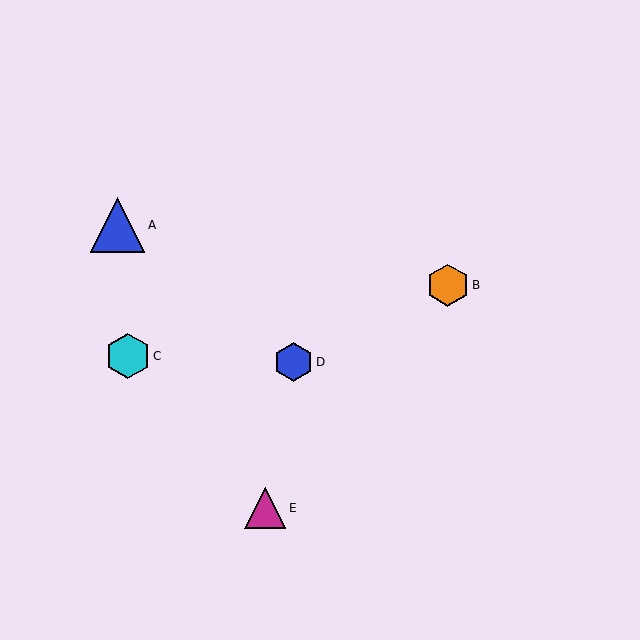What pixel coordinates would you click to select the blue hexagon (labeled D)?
Click at (293, 362) to select the blue hexagon D.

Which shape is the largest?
The blue triangle (labeled A) is the largest.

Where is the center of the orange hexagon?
The center of the orange hexagon is at (448, 285).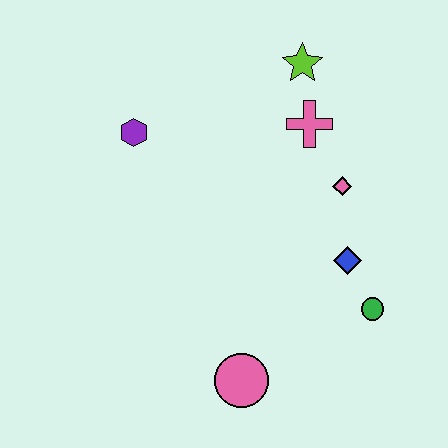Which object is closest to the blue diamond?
The green circle is closest to the blue diamond.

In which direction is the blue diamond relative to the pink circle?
The blue diamond is above the pink circle.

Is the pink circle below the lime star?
Yes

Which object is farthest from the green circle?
The purple hexagon is farthest from the green circle.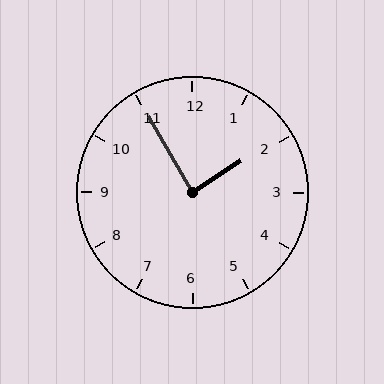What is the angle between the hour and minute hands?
Approximately 88 degrees.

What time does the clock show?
1:55.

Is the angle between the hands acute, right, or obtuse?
It is right.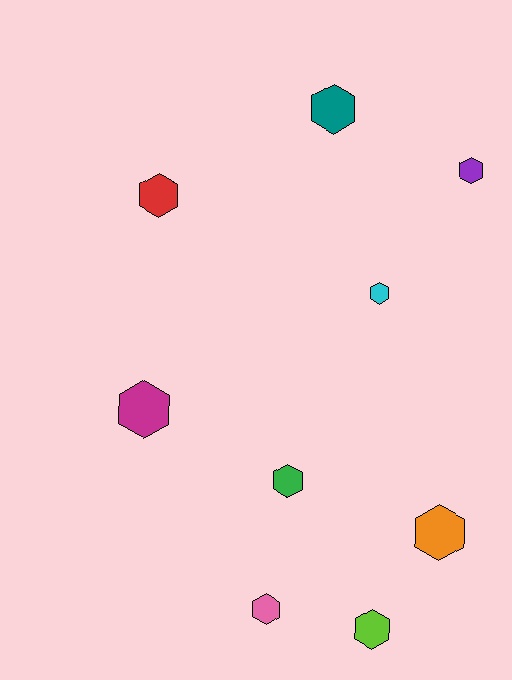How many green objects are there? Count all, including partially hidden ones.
There is 1 green object.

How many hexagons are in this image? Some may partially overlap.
There are 9 hexagons.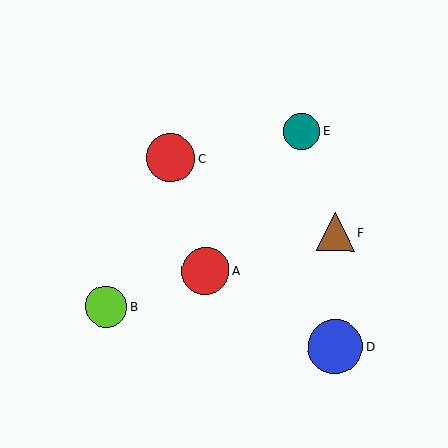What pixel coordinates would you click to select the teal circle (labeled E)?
Click at (302, 131) to select the teal circle E.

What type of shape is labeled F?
Shape F is a brown triangle.